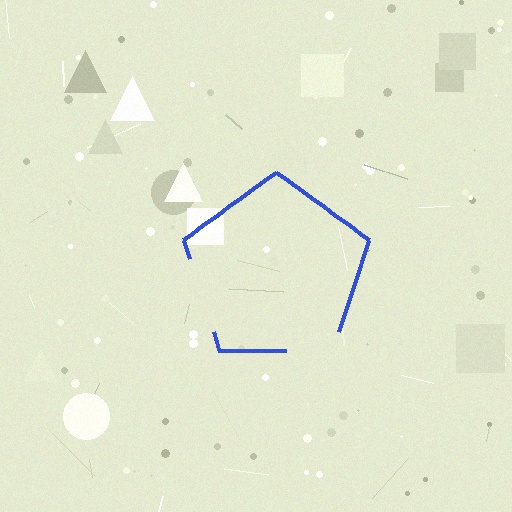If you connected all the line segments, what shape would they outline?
They would outline a pentagon.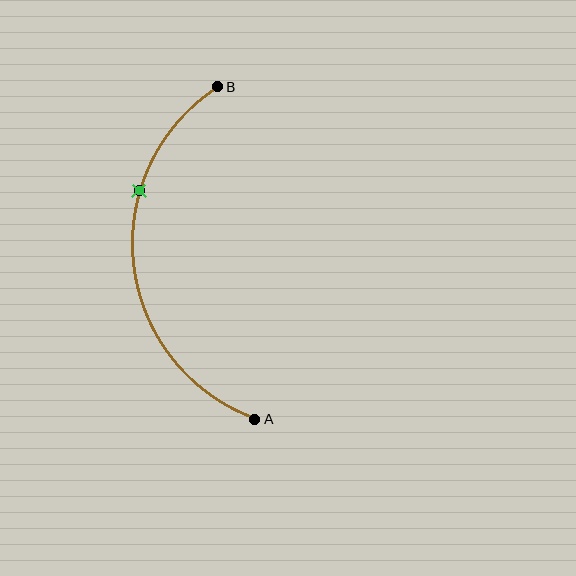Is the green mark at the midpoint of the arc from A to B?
No. The green mark lies on the arc but is closer to endpoint B. The arc midpoint would be at the point on the curve equidistant along the arc from both A and B.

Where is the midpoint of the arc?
The arc midpoint is the point on the curve farthest from the straight line joining A and B. It sits to the left of that line.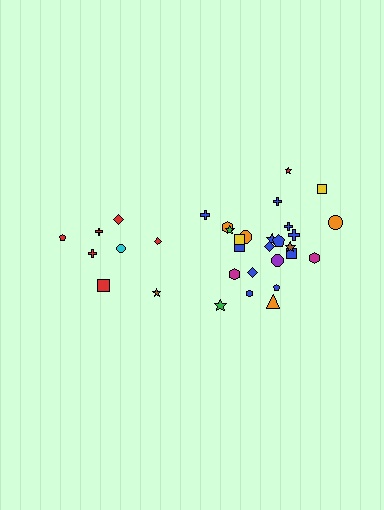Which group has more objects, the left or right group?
The right group.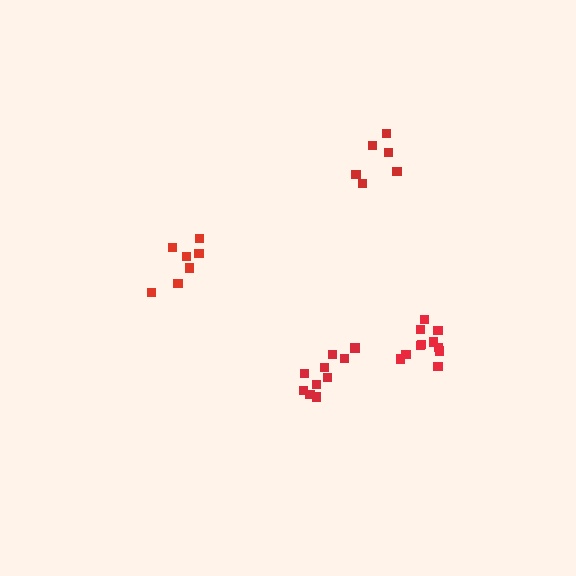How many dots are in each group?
Group 1: 6 dots, Group 2: 11 dots, Group 3: 7 dots, Group 4: 10 dots (34 total).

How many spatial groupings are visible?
There are 4 spatial groupings.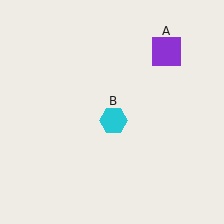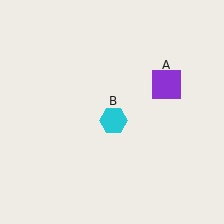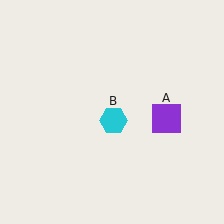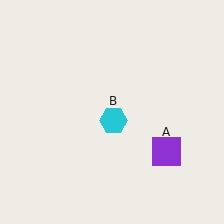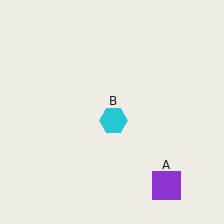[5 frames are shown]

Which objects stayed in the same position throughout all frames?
Cyan hexagon (object B) remained stationary.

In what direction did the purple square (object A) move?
The purple square (object A) moved down.